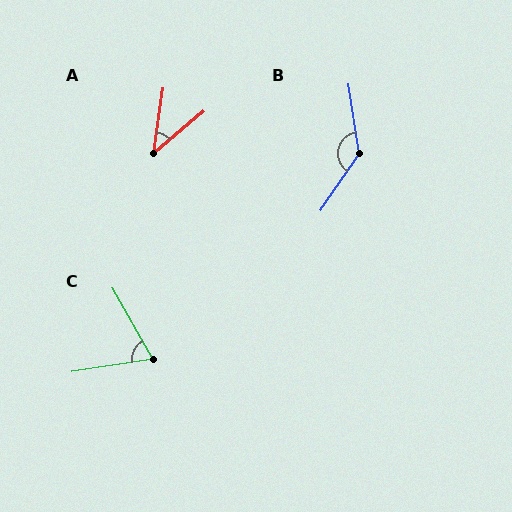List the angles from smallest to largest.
A (42°), C (69°), B (137°).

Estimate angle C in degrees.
Approximately 69 degrees.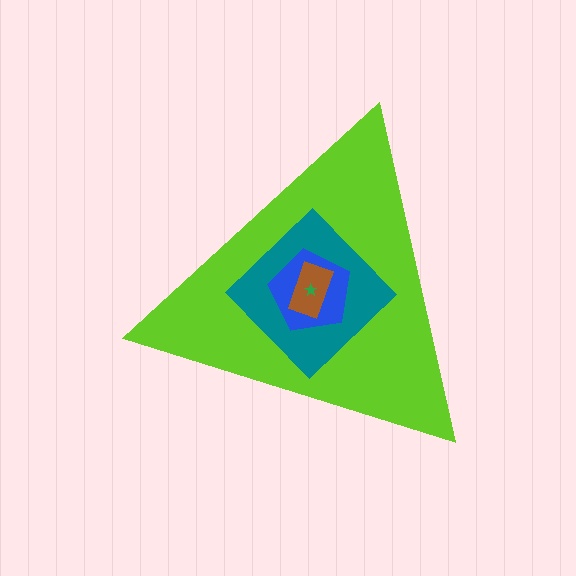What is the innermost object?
The green star.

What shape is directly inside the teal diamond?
The blue pentagon.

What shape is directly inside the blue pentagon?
The brown rectangle.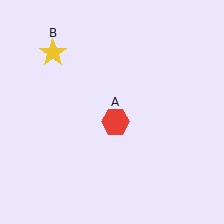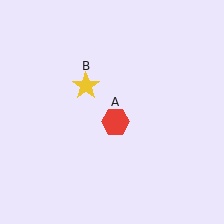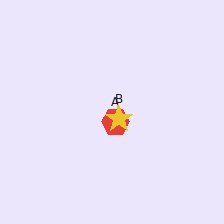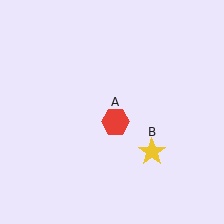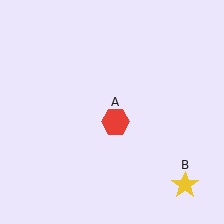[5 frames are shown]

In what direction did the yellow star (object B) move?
The yellow star (object B) moved down and to the right.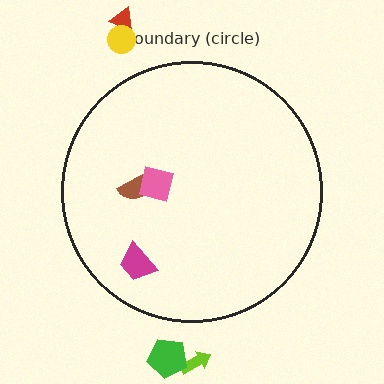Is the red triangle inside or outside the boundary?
Outside.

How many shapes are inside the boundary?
3 inside, 4 outside.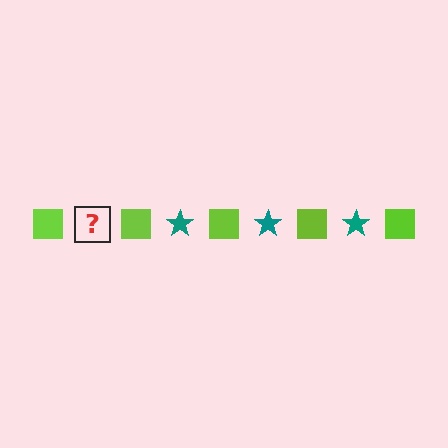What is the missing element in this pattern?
The missing element is a teal star.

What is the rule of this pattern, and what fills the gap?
The rule is that the pattern alternates between lime square and teal star. The gap should be filled with a teal star.